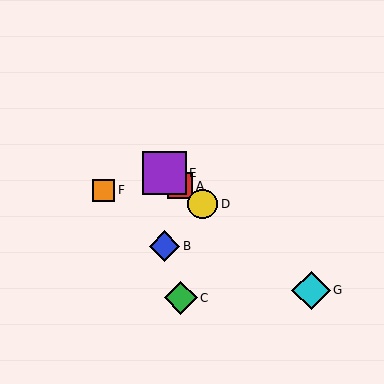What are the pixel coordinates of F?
Object F is at (104, 190).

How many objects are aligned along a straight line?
4 objects (A, D, E, G) are aligned along a straight line.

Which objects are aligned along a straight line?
Objects A, D, E, G are aligned along a straight line.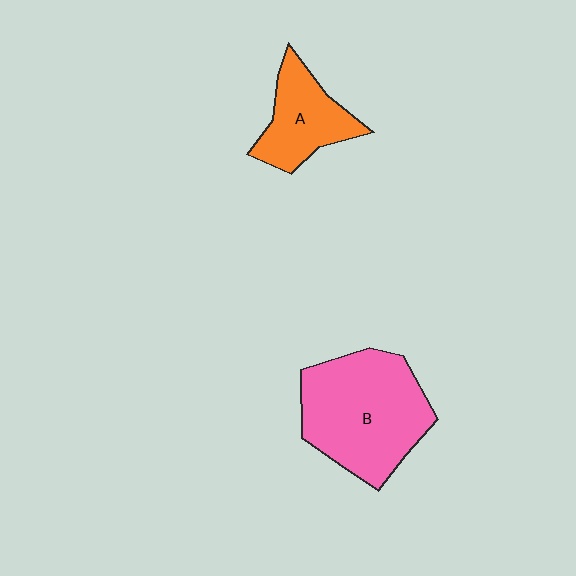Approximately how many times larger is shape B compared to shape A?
Approximately 1.9 times.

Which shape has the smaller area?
Shape A (orange).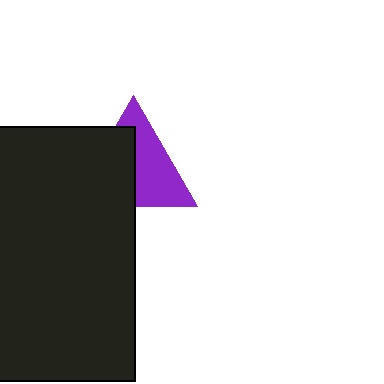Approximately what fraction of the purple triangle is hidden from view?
Roughly 48% of the purple triangle is hidden behind the black rectangle.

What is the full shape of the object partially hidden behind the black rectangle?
The partially hidden object is a purple triangle.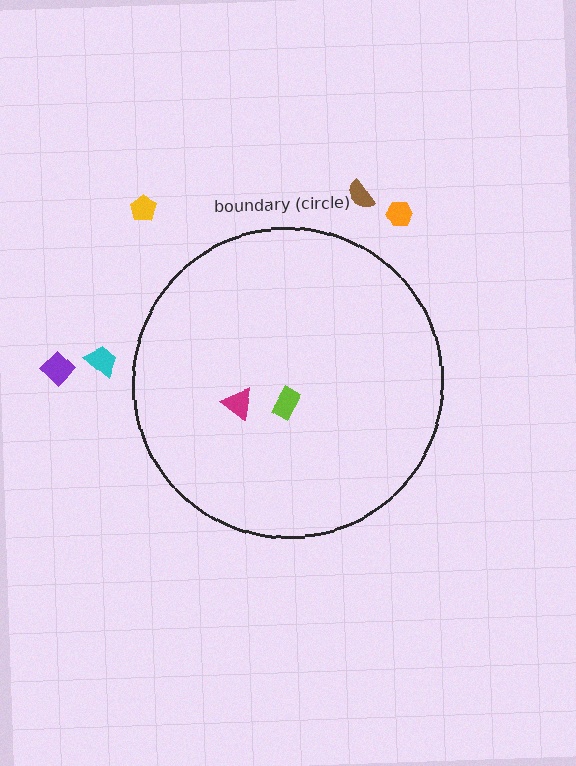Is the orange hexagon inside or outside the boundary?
Outside.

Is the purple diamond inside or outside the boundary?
Outside.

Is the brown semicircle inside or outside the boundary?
Outside.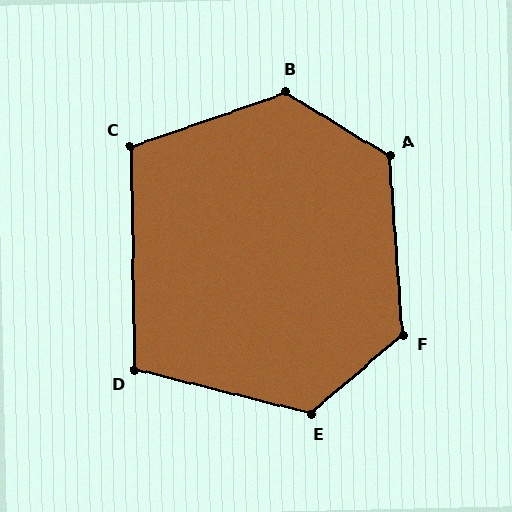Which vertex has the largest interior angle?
B, at approximately 129 degrees.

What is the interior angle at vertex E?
Approximately 126 degrees (obtuse).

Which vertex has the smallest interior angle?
D, at approximately 105 degrees.